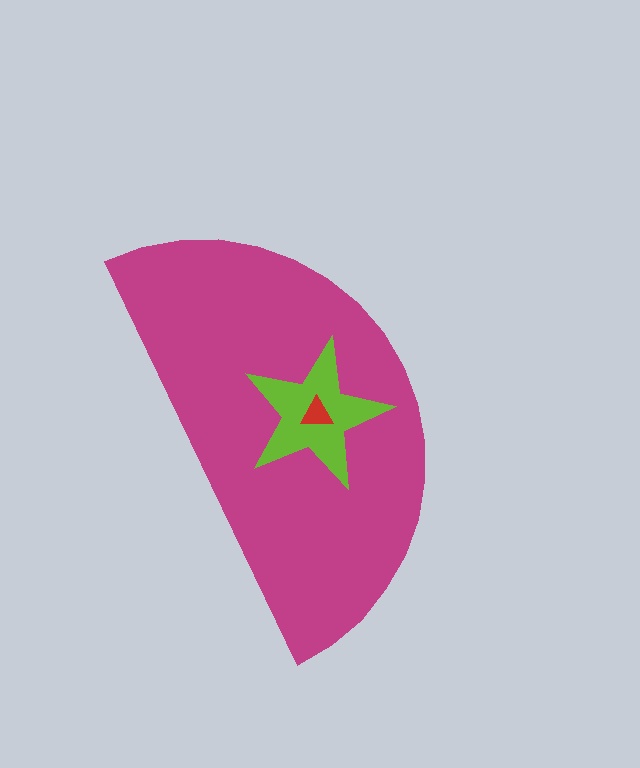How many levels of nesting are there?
3.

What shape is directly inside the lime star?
The red triangle.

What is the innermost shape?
The red triangle.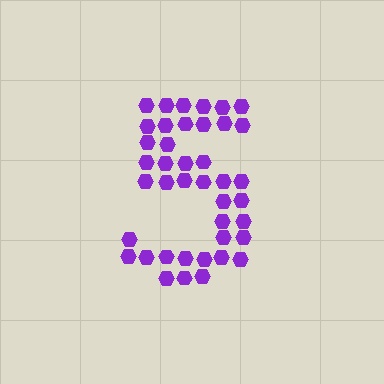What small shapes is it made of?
It is made of small hexagons.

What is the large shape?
The large shape is the digit 5.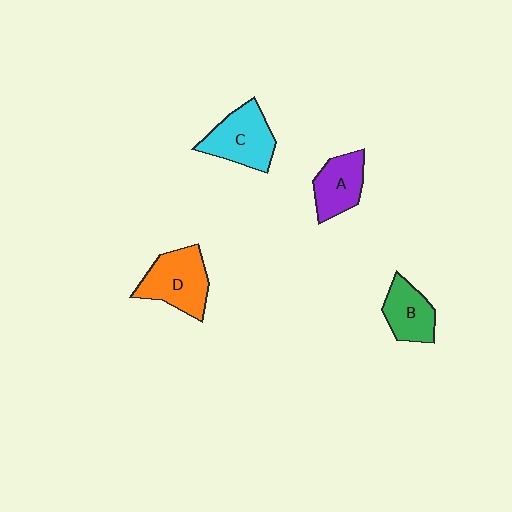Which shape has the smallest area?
Shape B (green).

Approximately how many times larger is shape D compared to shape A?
Approximately 1.3 times.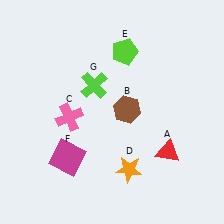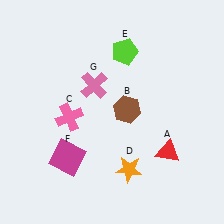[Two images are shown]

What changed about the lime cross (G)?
In Image 1, G is lime. In Image 2, it changed to pink.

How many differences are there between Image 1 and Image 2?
There is 1 difference between the two images.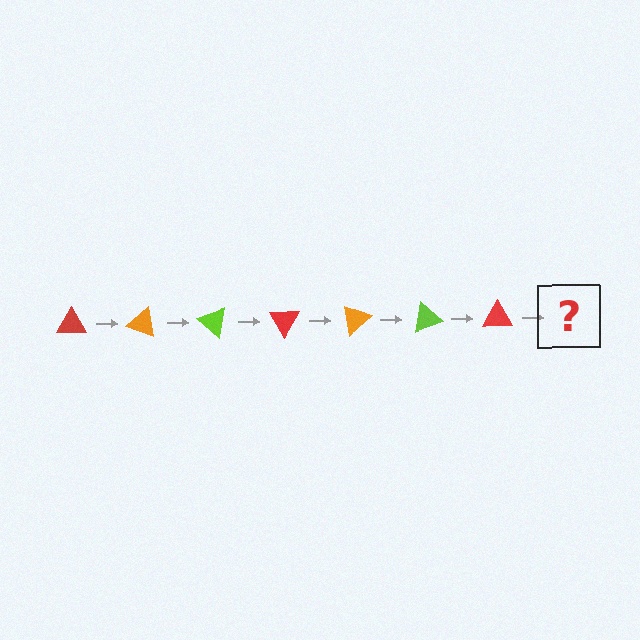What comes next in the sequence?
The next element should be an orange triangle, rotated 140 degrees from the start.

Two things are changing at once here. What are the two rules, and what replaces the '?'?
The two rules are that it rotates 20 degrees each step and the color cycles through red, orange, and lime. The '?' should be an orange triangle, rotated 140 degrees from the start.